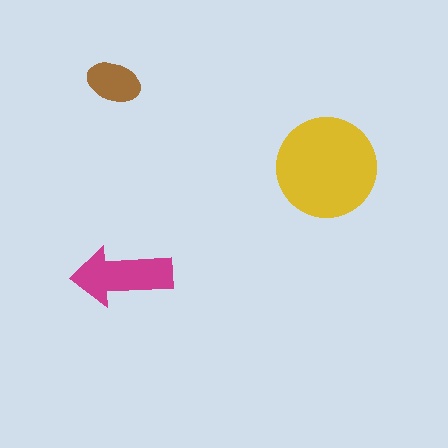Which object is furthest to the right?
The yellow circle is rightmost.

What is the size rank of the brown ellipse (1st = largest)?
3rd.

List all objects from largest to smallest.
The yellow circle, the magenta arrow, the brown ellipse.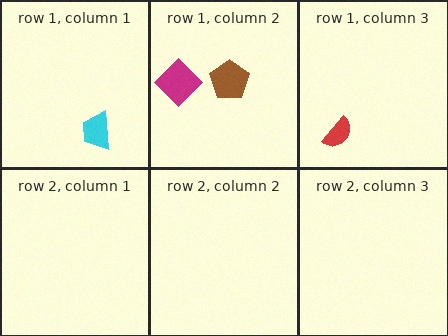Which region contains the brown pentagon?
The row 1, column 2 region.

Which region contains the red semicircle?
The row 1, column 3 region.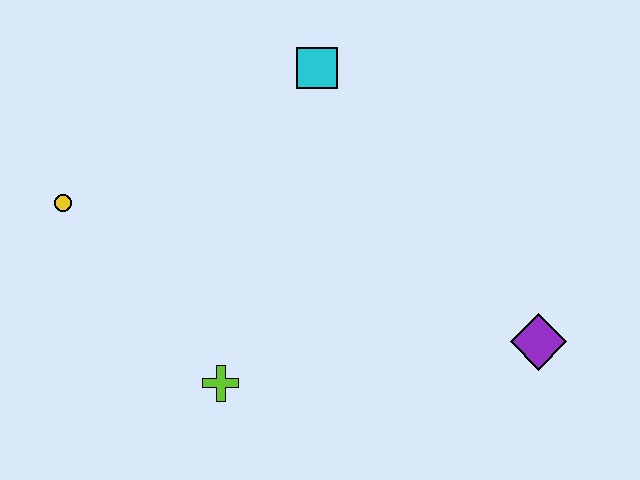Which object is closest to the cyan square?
The yellow circle is closest to the cyan square.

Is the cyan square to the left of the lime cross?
No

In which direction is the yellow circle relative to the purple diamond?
The yellow circle is to the left of the purple diamond.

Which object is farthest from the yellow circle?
The purple diamond is farthest from the yellow circle.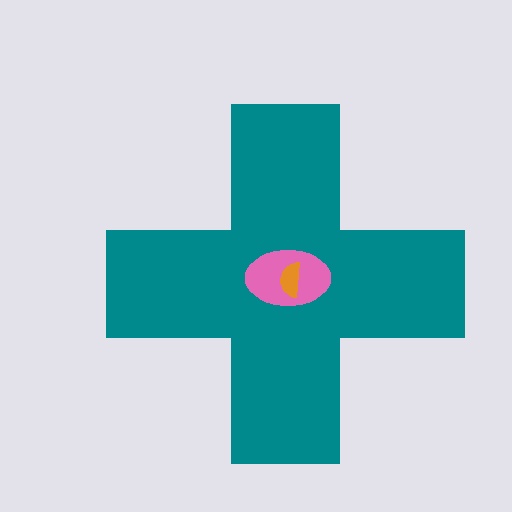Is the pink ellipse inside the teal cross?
Yes.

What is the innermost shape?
The orange semicircle.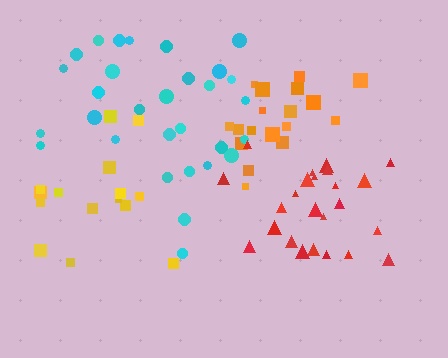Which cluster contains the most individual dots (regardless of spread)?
Cyan (31).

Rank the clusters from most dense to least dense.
red, orange, cyan, yellow.